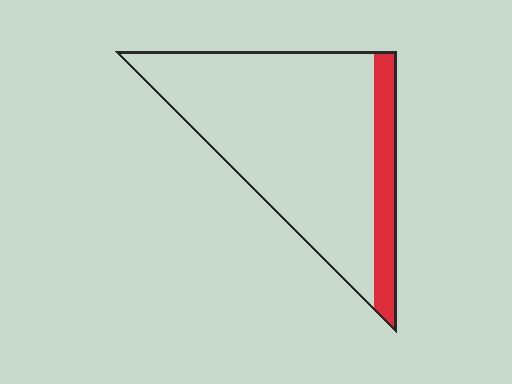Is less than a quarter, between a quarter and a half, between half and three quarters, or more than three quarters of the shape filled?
Less than a quarter.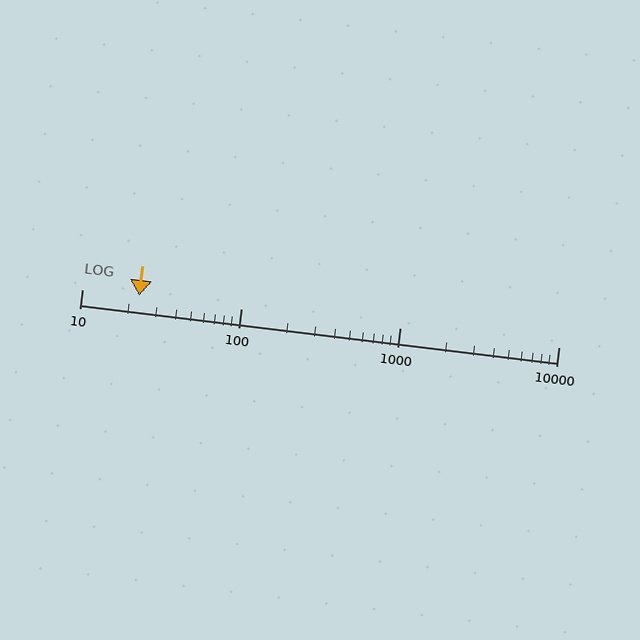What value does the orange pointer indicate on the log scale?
The pointer indicates approximately 23.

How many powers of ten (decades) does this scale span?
The scale spans 3 decades, from 10 to 10000.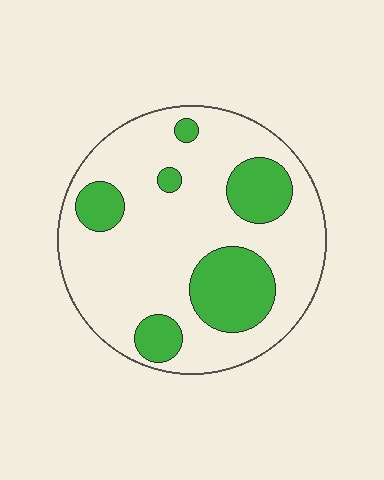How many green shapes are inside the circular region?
6.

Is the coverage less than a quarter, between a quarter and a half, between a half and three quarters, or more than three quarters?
Between a quarter and a half.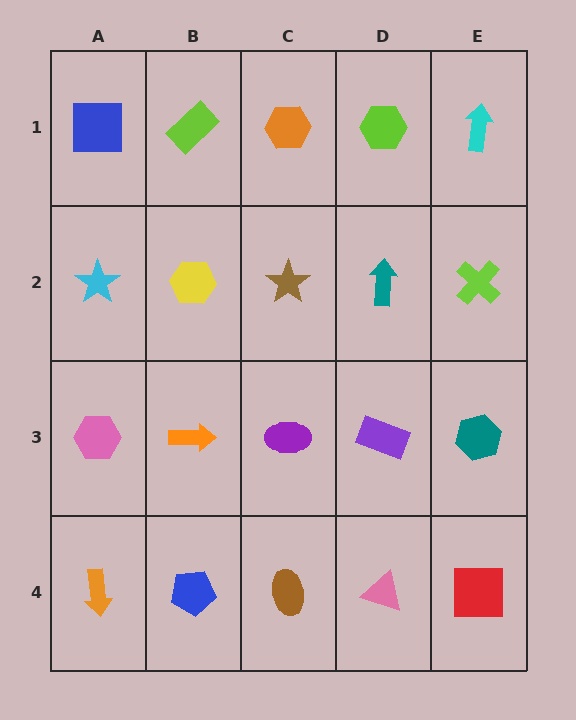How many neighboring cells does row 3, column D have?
4.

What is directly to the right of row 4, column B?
A brown ellipse.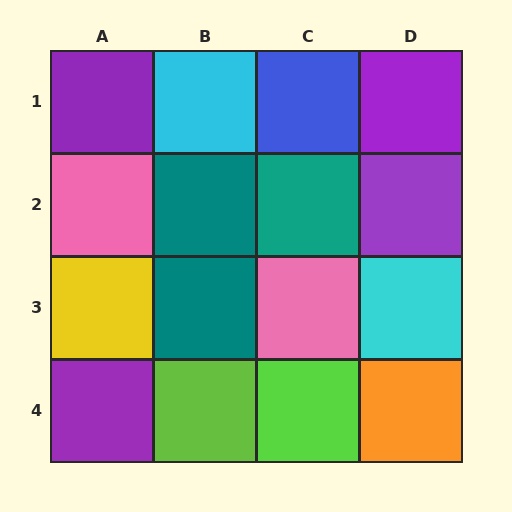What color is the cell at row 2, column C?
Teal.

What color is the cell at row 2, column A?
Pink.